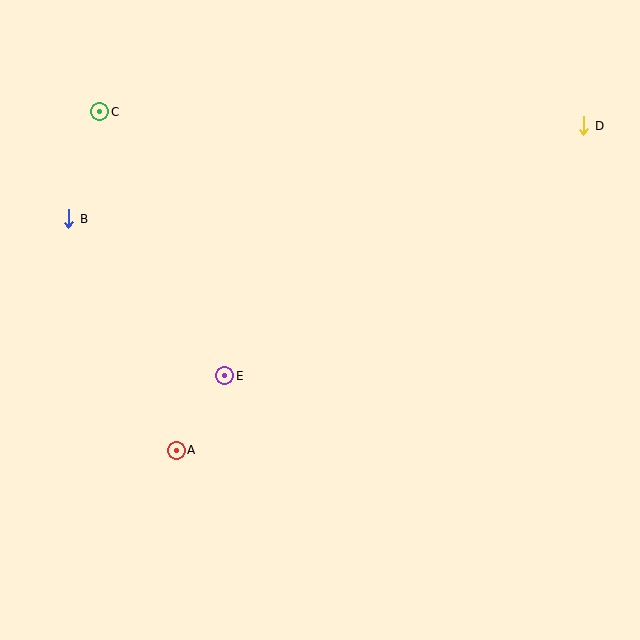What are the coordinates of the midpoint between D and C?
The midpoint between D and C is at (342, 119).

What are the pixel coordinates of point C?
Point C is at (100, 112).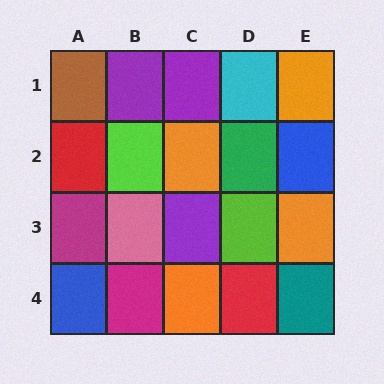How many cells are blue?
2 cells are blue.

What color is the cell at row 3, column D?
Lime.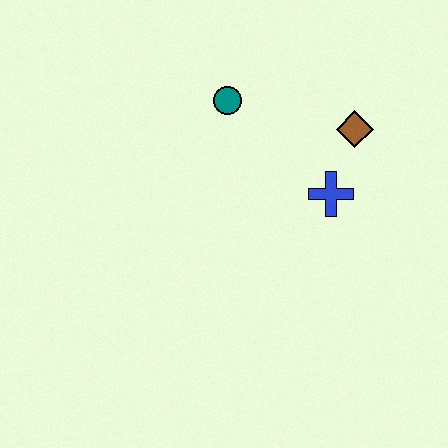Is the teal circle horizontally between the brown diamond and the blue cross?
No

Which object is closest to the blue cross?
The brown diamond is closest to the blue cross.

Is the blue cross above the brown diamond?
No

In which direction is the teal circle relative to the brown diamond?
The teal circle is to the left of the brown diamond.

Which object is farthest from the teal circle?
The blue cross is farthest from the teal circle.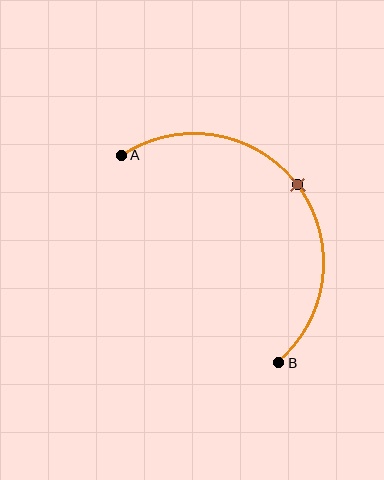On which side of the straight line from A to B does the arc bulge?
The arc bulges above and to the right of the straight line connecting A and B.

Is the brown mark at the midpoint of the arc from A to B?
Yes. The brown mark lies on the arc at equal arc-length from both A and B — it is the arc midpoint.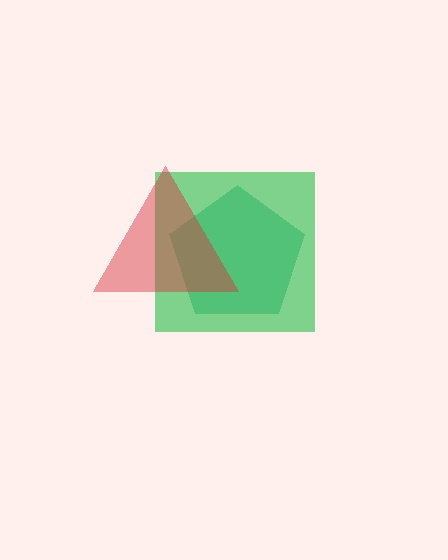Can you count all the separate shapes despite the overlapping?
Yes, there are 3 separate shapes.